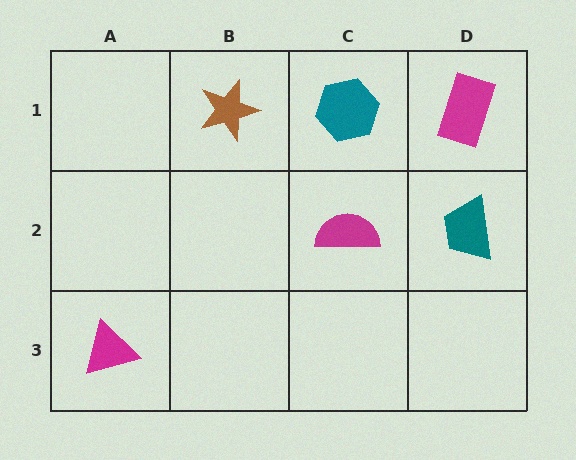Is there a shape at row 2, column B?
No, that cell is empty.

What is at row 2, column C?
A magenta semicircle.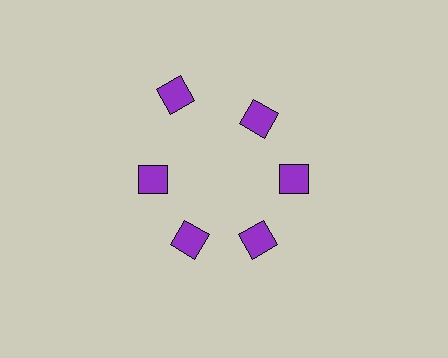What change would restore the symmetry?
The symmetry would be restored by moving it inward, back onto the ring so that all 6 squares sit at equal angles and equal distance from the center.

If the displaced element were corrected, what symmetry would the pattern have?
It would have 6-fold rotational symmetry — the pattern would map onto itself every 60 degrees.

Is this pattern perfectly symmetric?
No. The 6 purple squares are arranged in a ring, but one element near the 11 o'clock position is pushed outward from the center, breaking the 6-fold rotational symmetry.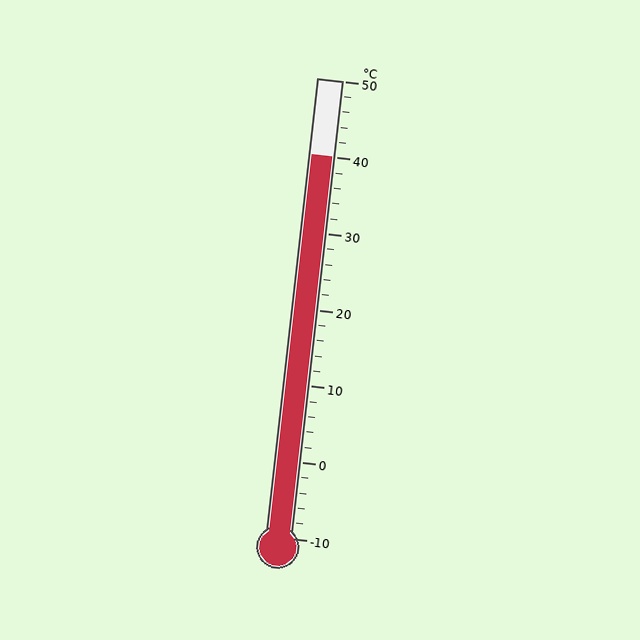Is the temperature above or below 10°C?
The temperature is above 10°C.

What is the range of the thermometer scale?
The thermometer scale ranges from -10°C to 50°C.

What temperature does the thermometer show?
The thermometer shows approximately 40°C.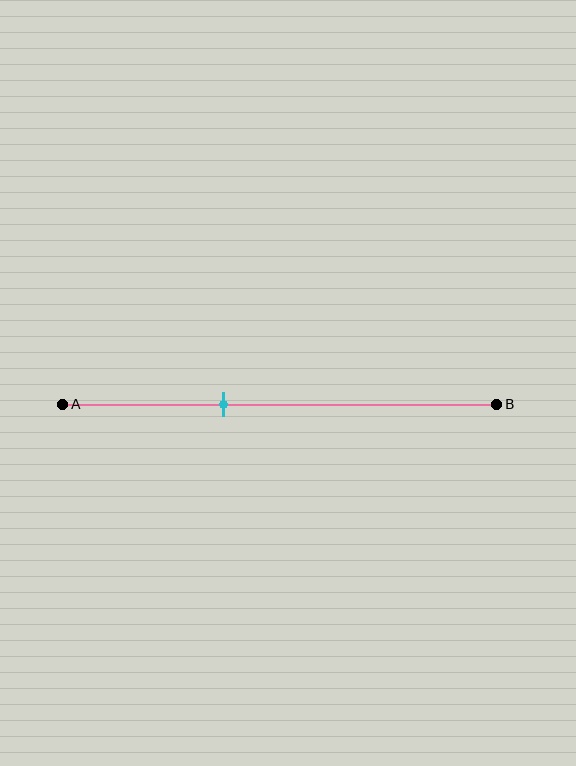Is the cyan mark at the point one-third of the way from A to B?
No, the mark is at about 35% from A, not at the 33% one-third point.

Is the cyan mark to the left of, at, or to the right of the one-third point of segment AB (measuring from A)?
The cyan mark is to the right of the one-third point of segment AB.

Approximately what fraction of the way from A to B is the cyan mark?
The cyan mark is approximately 35% of the way from A to B.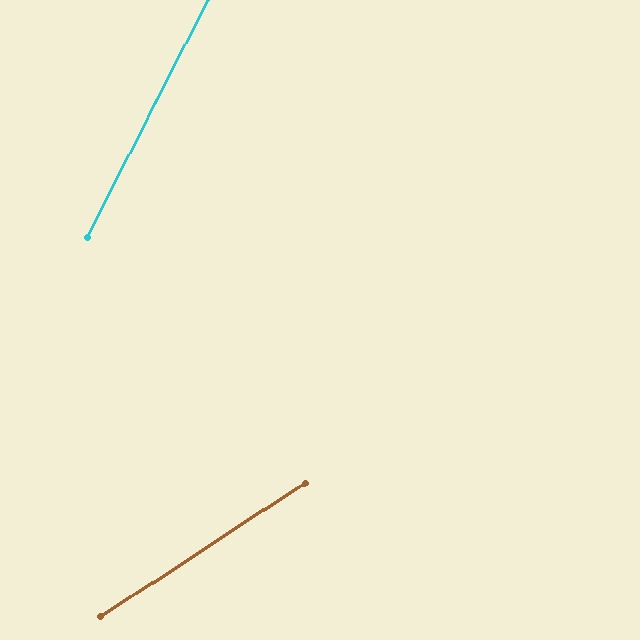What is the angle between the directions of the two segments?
Approximately 30 degrees.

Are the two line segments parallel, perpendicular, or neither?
Neither parallel nor perpendicular — they differ by about 30°.